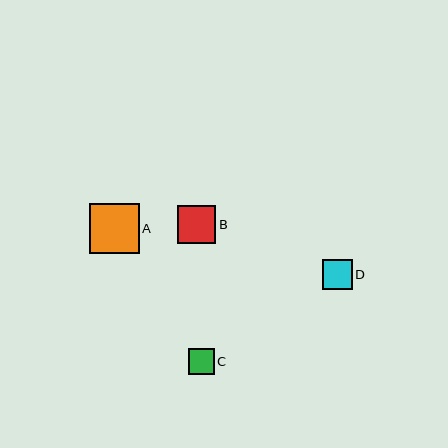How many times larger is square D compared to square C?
Square D is approximately 1.2 times the size of square C.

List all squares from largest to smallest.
From largest to smallest: A, B, D, C.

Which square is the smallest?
Square C is the smallest with a size of approximately 26 pixels.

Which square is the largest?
Square A is the largest with a size of approximately 50 pixels.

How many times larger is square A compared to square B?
Square A is approximately 1.3 times the size of square B.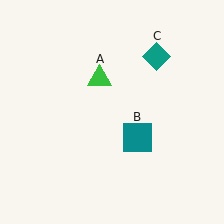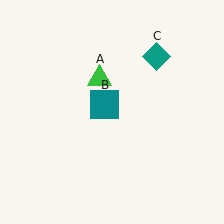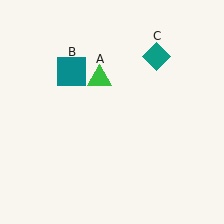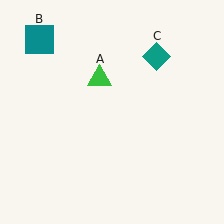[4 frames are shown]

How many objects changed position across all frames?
1 object changed position: teal square (object B).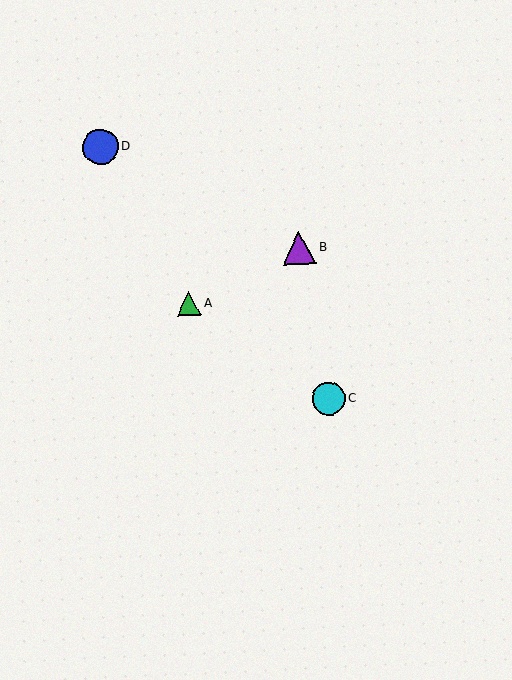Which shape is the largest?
The blue circle (labeled D) is the largest.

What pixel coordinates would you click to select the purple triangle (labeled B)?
Click at (299, 248) to select the purple triangle B.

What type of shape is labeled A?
Shape A is a green triangle.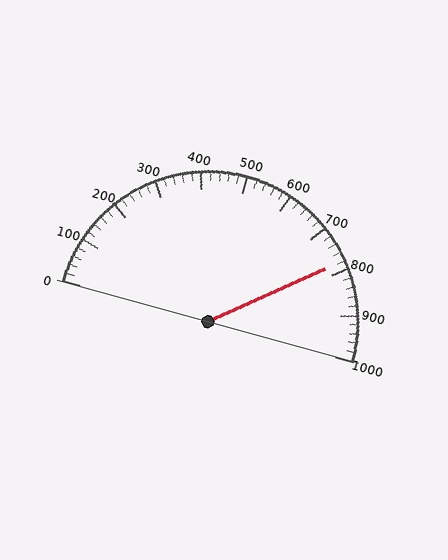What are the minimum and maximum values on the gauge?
The gauge ranges from 0 to 1000.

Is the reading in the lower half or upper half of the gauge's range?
The reading is in the upper half of the range (0 to 1000).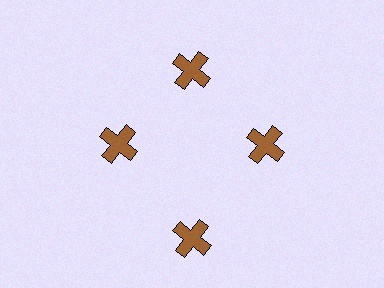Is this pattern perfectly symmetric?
No. The 4 brown crosses are arranged in a ring, but one element near the 6 o'clock position is pushed outward from the center, breaking the 4-fold rotational symmetry.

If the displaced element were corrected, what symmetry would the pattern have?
It would have 4-fold rotational symmetry — the pattern would map onto itself every 90 degrees.